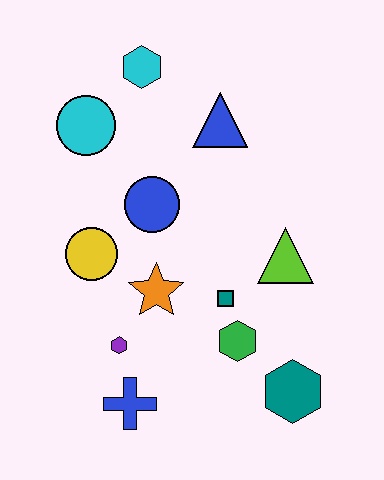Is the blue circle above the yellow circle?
Yes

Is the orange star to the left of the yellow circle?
No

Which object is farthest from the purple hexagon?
The cyan hexagon is farthest from the purple hexagon.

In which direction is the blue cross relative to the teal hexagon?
The blue cross is to the left of the teal hexagon.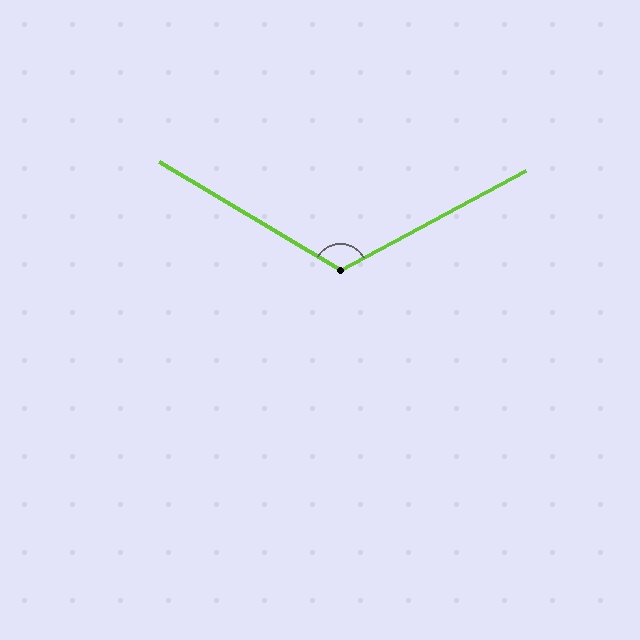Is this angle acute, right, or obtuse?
It is obtuse.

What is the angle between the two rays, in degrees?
Approximately 121 degrees.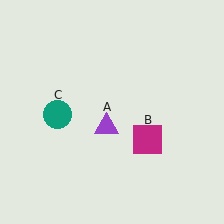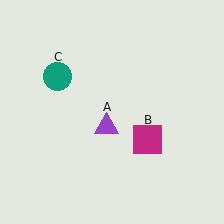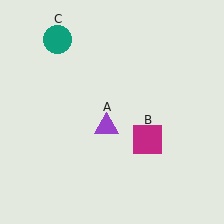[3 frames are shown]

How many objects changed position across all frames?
1 object changed position: teal circle (object C).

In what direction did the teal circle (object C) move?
The teal circle (object C) moved up.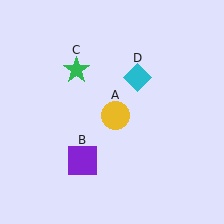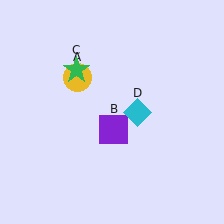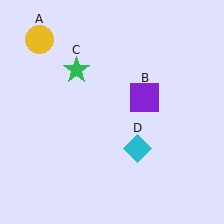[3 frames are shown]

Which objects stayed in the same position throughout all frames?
Green star (object C) remained stationary.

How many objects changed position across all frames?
3 objects changed position: yellow circle (object A), purple square (object B), cyan diamond (object D).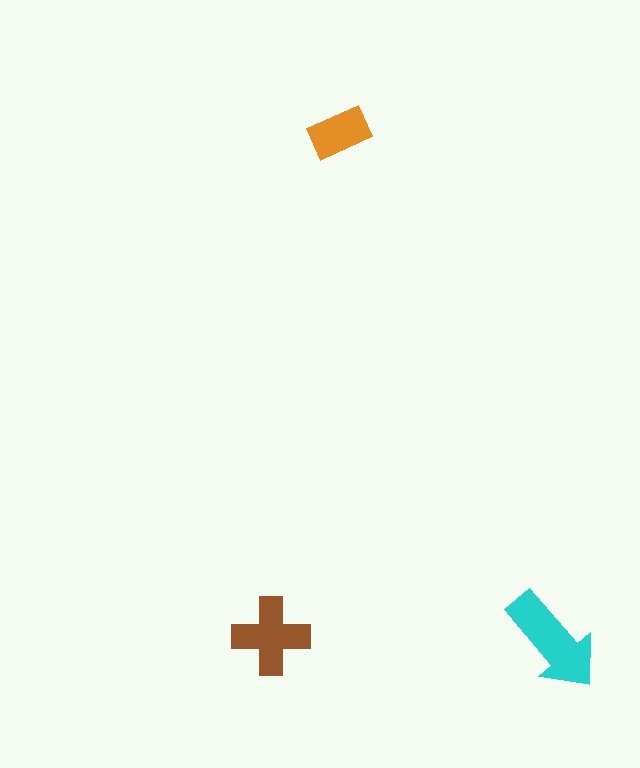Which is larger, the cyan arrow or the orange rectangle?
The cyan arrow.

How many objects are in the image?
There are 3 objects in the image.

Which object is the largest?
The cyan arrow.